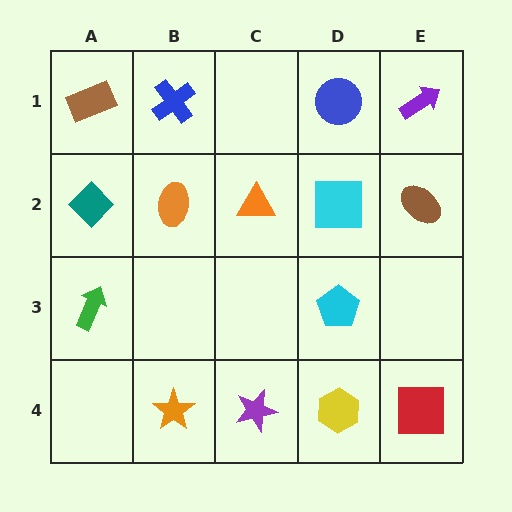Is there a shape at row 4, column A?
No, that cell is empty.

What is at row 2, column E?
A brown ellipse.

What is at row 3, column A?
A green arrow.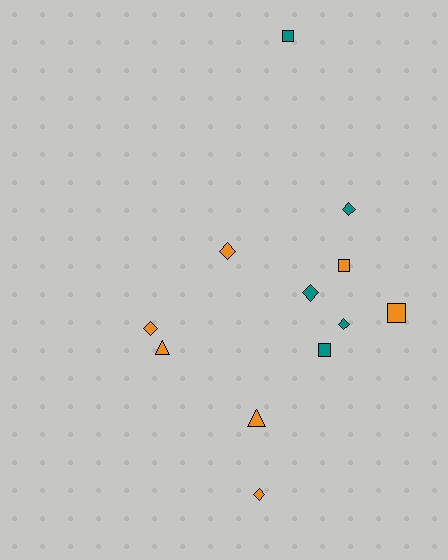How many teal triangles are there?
There are no teal triangles.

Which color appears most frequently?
Orange, with 7 objects.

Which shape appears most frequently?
Diamond, with 6 objects.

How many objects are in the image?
There are 12 objects.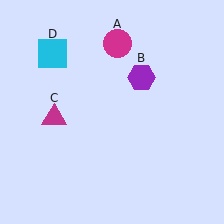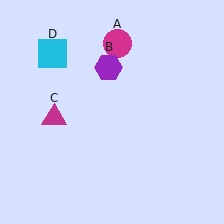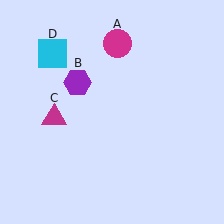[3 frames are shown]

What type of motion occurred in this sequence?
The purple hexagon (object B) rotated counterclockwise around the center of the scene.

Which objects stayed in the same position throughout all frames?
Magenta circle (object A) and magenta triangle (object C) and cyan square (object D) remained stationary.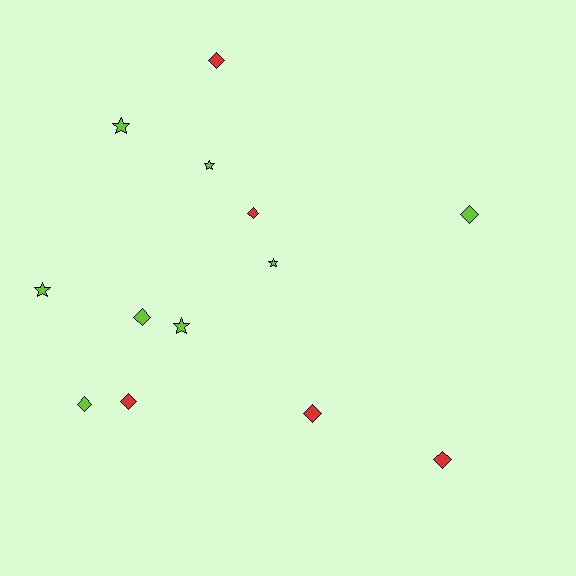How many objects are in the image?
There are 13 objects.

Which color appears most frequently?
Lime, with 8 objects.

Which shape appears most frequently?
Diamond, with 8 objects.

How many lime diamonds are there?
There are 3 lime diamonds.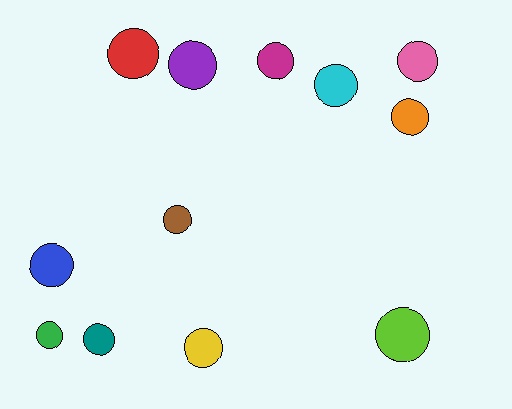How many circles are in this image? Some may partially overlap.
There are 12 circles.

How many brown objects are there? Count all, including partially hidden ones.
There is 1 brown object.